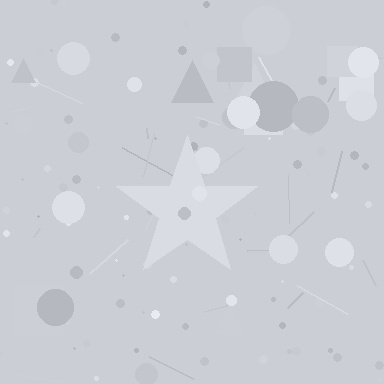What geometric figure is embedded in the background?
A star is embedded in the background.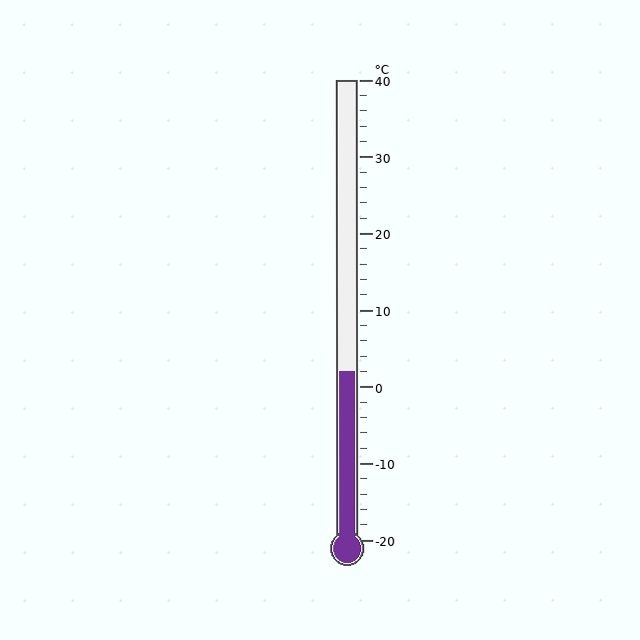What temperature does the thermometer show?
The thermometer shows approximately 2°C.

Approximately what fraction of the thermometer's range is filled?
The thermometer is filled to approximately 35% of its range.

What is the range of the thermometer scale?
The thermometer scale ranges from -20°C to 40°C.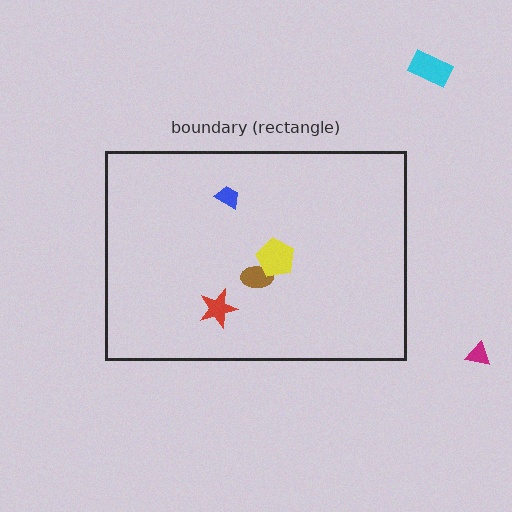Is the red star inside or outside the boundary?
Inside.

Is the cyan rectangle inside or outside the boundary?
Outside.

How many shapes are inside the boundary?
4 inside, 2 outside.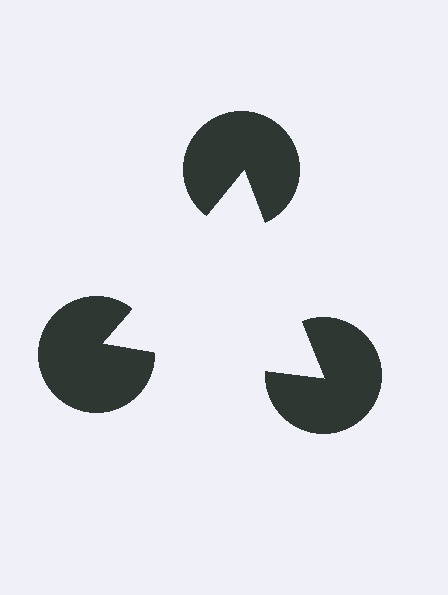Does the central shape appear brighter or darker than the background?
It typically appears slightly brighter than the background, even though no actual brightness change is drawn.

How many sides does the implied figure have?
3 sides.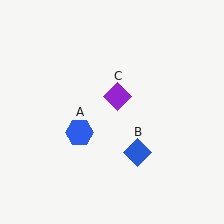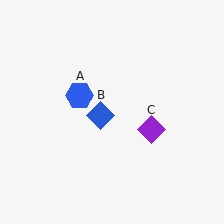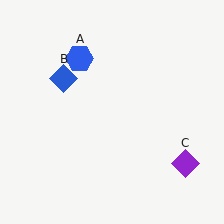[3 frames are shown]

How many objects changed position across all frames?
3 objects changed position: blue hexagon (object A), blue diamond (object B), purple diamond (object C).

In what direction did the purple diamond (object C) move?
The purple diamond (object C) moved down and to the right.